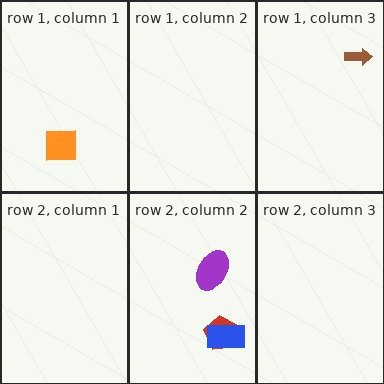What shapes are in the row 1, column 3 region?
The brown arrow.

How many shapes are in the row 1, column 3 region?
1.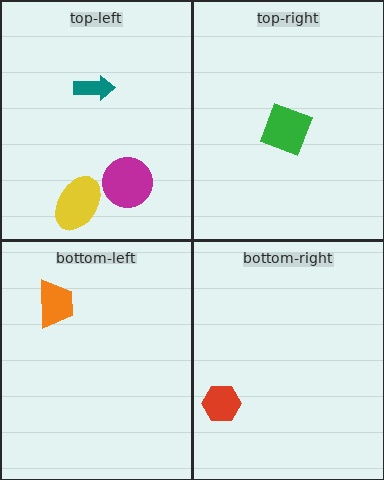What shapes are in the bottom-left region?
The orange trapezoid.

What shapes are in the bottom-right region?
The red hexagon.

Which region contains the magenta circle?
The top-left region.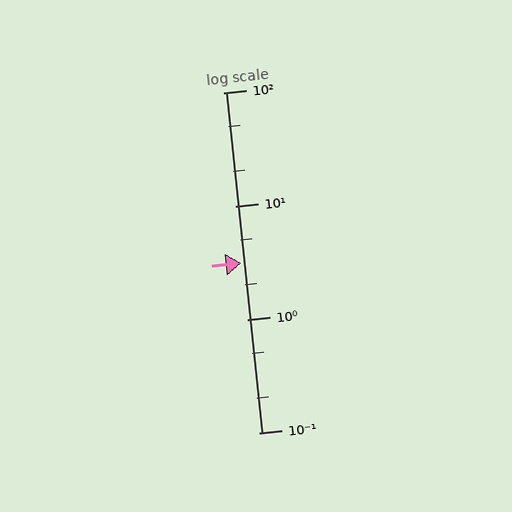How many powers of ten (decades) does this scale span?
The scale spans 3 decades, from 0.1 to 100.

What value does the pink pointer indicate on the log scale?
The pointer indicates approximately 3.1.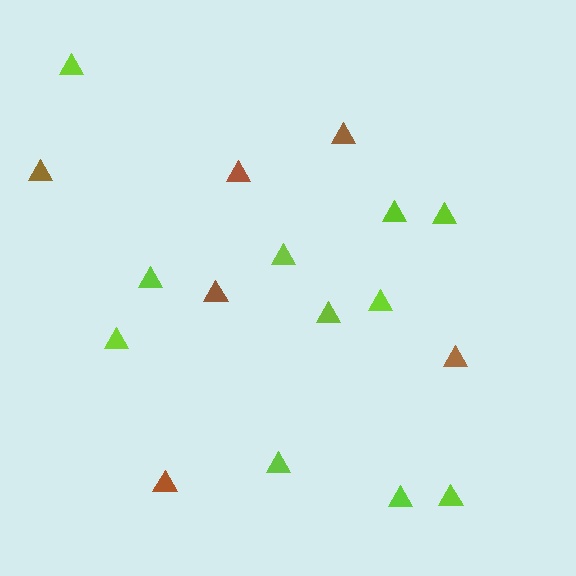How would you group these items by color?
There are 2 groups: one group of brown triangles (6) and one group of lime triangles (11).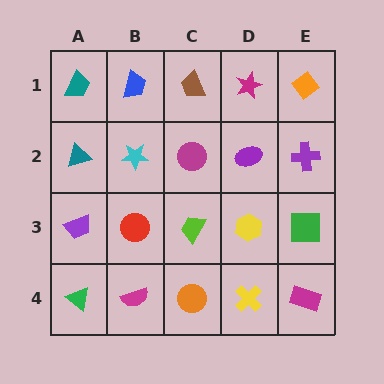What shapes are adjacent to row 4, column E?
A green square (row 3, column E), a yellow cross (row 4, column D).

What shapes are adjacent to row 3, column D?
A purple ellipse (row 2, column D), a yellow cross (row 4, column D), a lime trapezoid (row 3, column C), a green square (row 3, column E).